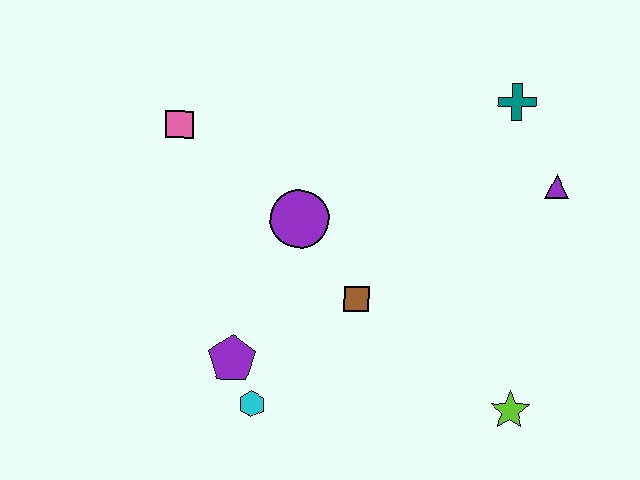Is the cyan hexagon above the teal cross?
No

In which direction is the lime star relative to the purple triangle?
The lime star is below the purple triangle.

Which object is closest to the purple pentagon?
The cyan hexagon is closest to the purple pentagon.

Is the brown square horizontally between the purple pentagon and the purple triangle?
Yes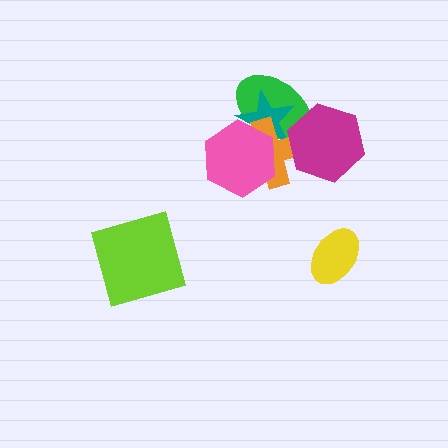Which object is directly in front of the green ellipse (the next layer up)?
The teal star is directly in front of the green ellipse.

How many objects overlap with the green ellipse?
4 objects overlap with the green ellipse.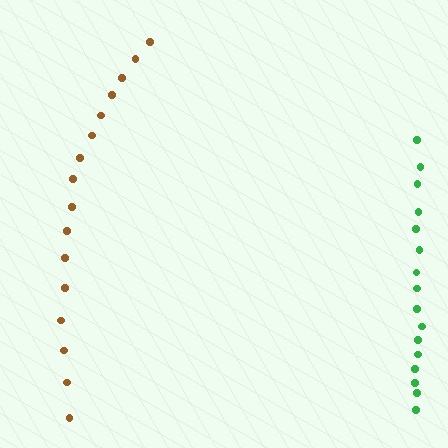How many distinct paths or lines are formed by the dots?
There are 2 distinct paths.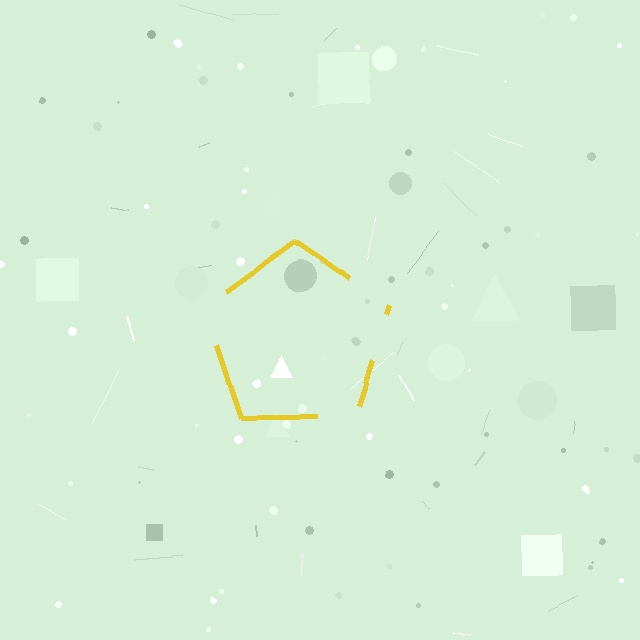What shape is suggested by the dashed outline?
The dashed outline suggests a pentagon.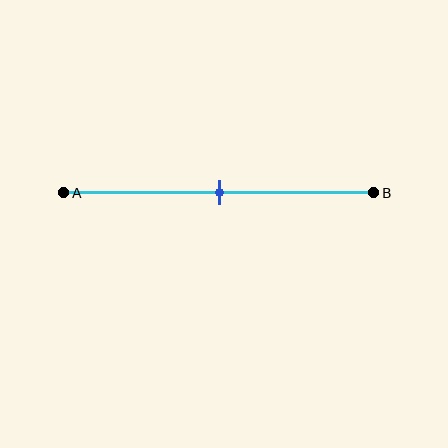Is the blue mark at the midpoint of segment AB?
Yes, the mark is approximately at the midpoint.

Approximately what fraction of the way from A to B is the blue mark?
The blue mark is approximately 50% of the way from A to B.